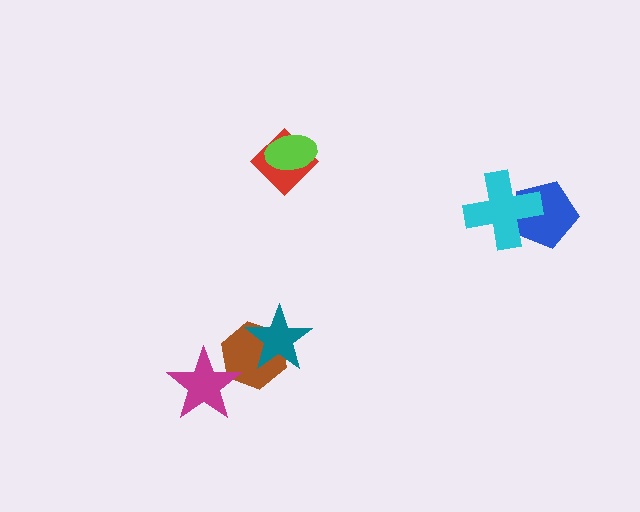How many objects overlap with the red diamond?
1 object overlaps with the red diamond.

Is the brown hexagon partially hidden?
Yes, it is partially covered by another shape.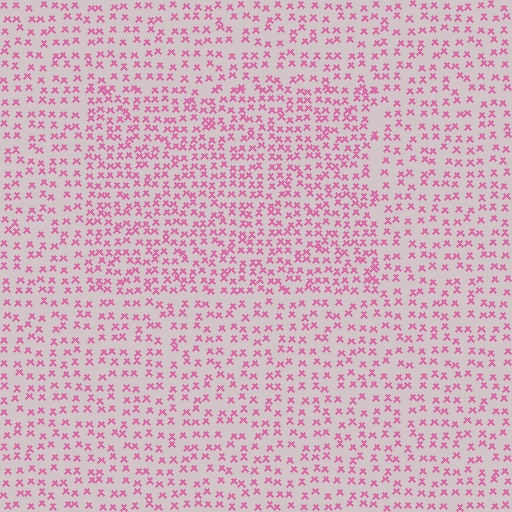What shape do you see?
I see a rectangle.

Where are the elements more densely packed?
The elements are more densely packed inside the rectangle boundary.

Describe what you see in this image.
The image contains small pink elements arranged at two different densities. A rectangle-shaped region is visible where the elements are more densely packed than the surrounding area.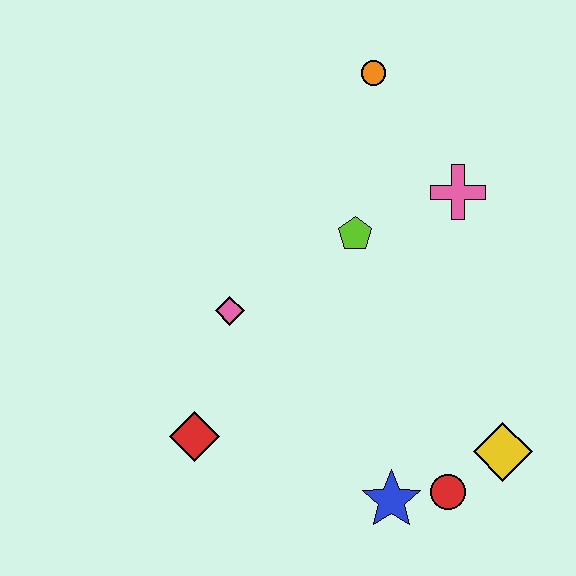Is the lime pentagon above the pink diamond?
Yes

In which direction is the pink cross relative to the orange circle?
The pink cross is below the orange circle.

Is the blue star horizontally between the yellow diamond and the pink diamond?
Yes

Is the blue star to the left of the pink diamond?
No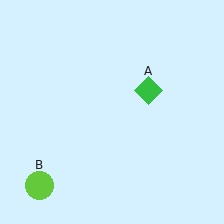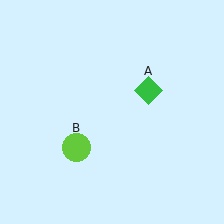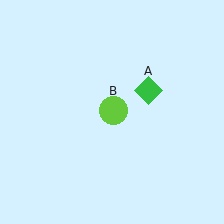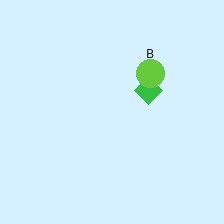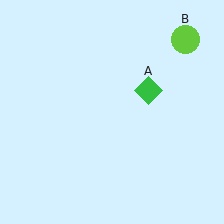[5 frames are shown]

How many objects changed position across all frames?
1 object changed position: lime circle (object B).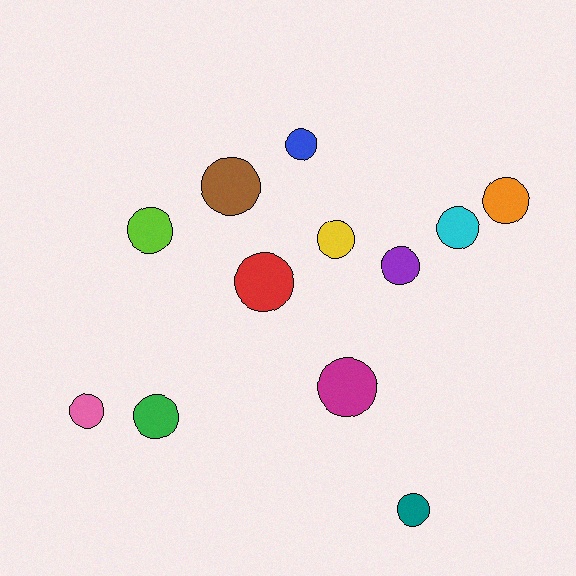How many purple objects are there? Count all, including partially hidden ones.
There is 1 purple object.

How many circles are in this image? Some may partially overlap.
There are 12 circles.